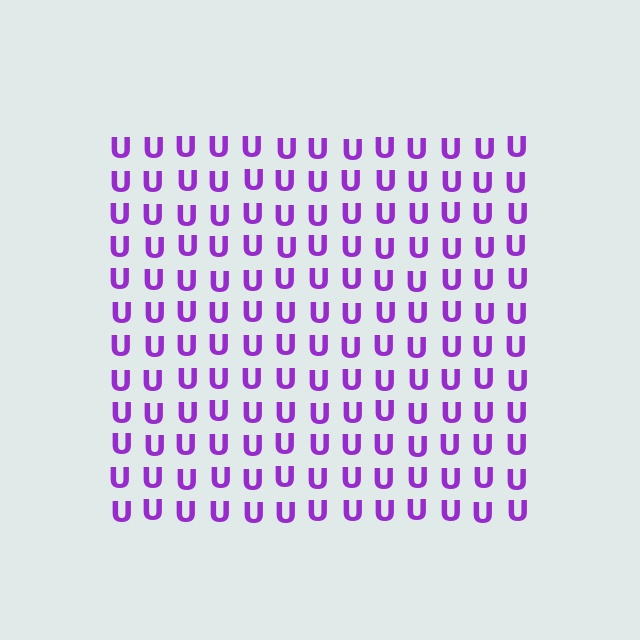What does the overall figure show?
The overall figure shows a square.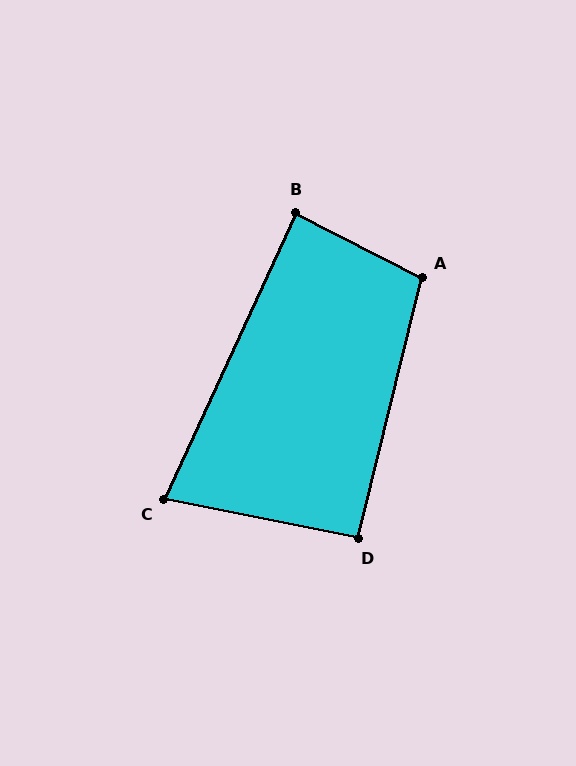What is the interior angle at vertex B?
Approximately 87 degrees (approximately right).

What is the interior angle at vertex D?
Approximately 93 degrees (approximately right).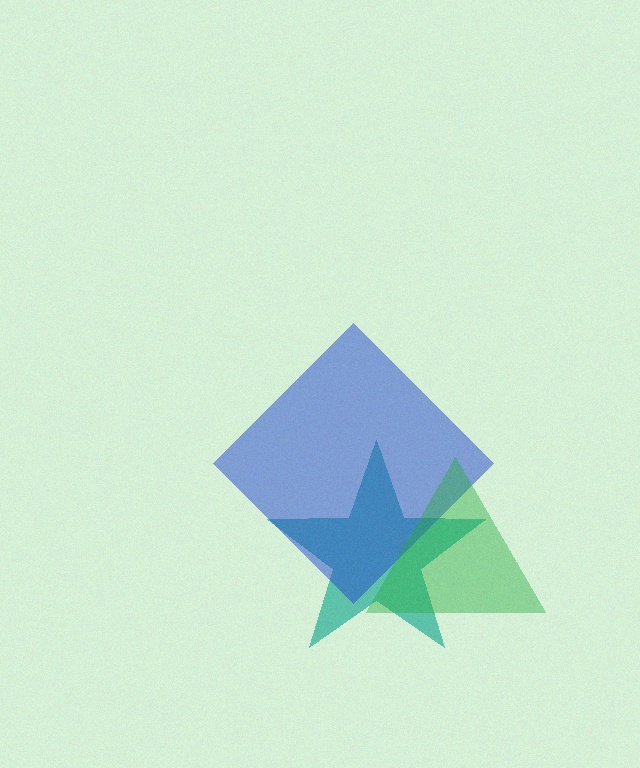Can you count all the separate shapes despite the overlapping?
Yes, there are 3 separate shapes.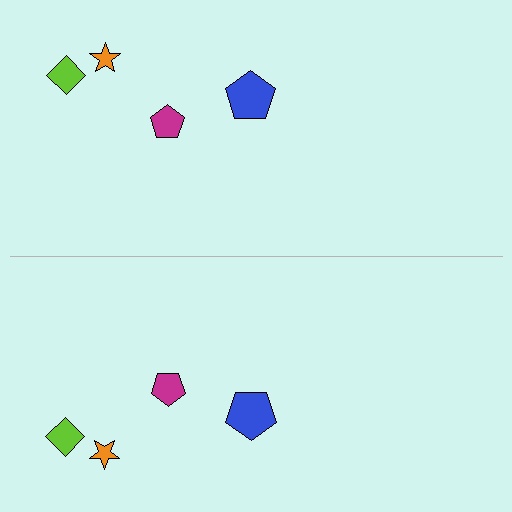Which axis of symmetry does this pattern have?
The pattern has a horizontal axis of symmetry running through the center of the image.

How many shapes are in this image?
There are 8 shapes in this image.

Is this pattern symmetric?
Yes, this pattern has bilateral (reflection) symmetry.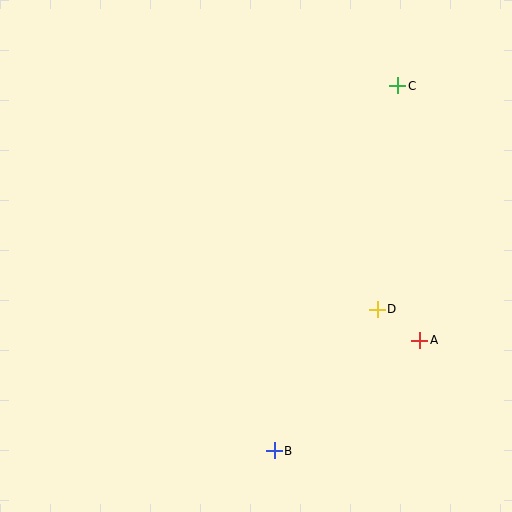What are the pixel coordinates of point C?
Point C is at (398, 86).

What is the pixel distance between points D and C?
The distance between D and C is 224 pixels.